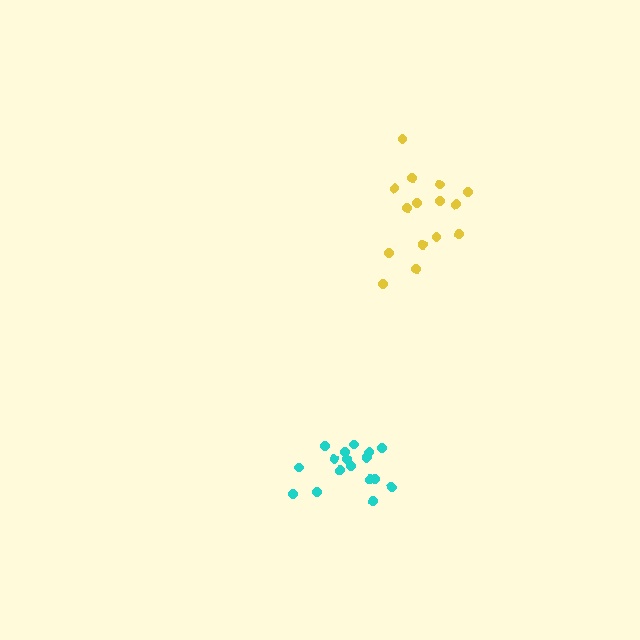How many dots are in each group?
Group 1: 15 dots, Group 2: 17 dots (32 total).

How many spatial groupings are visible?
There are 2 spatial groupings.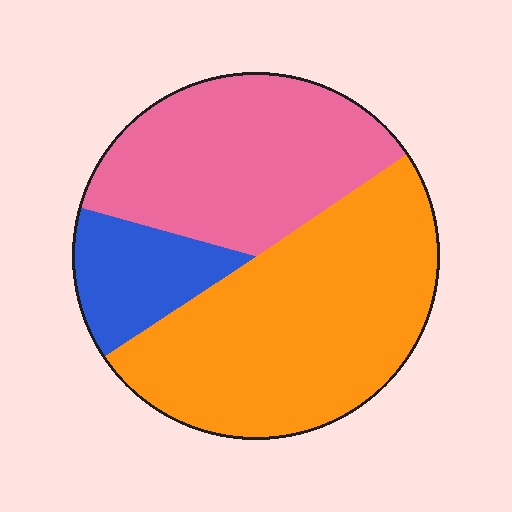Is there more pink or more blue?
Pink.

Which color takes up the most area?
Orange, at roughly 50%.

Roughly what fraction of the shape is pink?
Pink covers around 35% of the shape.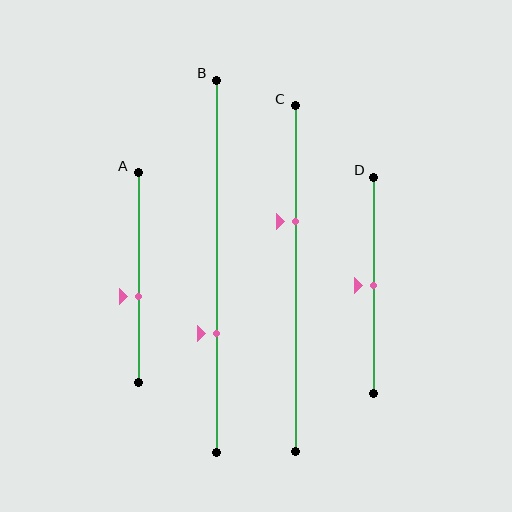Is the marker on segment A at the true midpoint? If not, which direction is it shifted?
No, the marker on segment A is shifted downward by about 9% of the segment length.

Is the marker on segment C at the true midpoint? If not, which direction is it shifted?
No, the marker on segment C is shifted upward by about 16% of the segment length.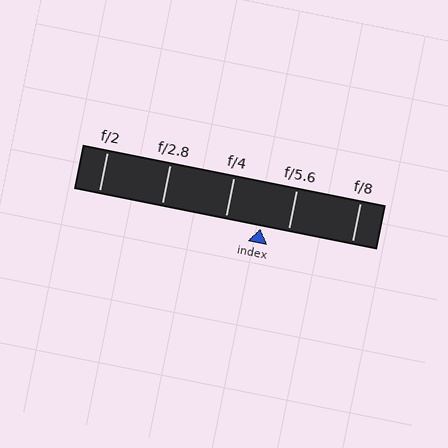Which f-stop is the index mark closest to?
The index mark is closest to f/5.6.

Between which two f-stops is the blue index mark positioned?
The index mark is between f/4 and f/5.6.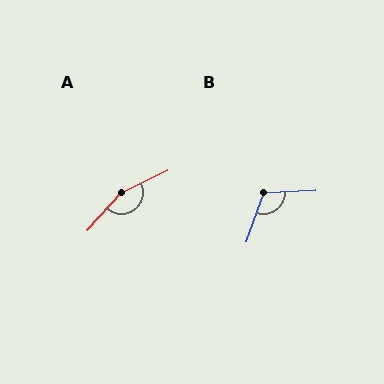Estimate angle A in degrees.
Approximately 158 degrees.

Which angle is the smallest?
B, at approximately 113 degrees.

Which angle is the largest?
A, at approximately 158 degrees.